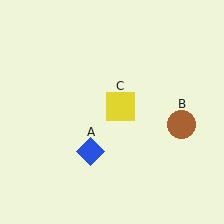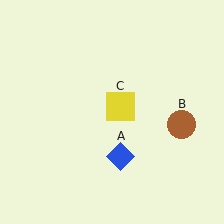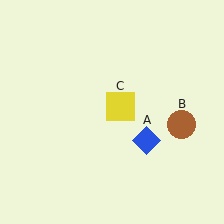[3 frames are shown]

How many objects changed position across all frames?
1 object changed position: blue diamond (object A).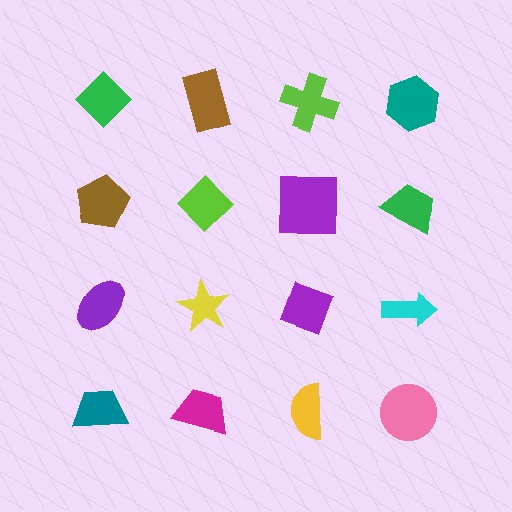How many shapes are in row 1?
4 shapes.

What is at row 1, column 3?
A lime cross.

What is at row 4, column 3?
A yellow semicircle.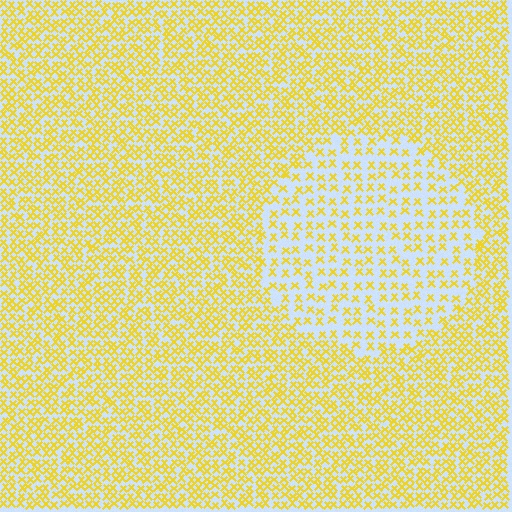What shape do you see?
I see a circle.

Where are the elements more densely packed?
The elements are more densely packed outside the circle boundary.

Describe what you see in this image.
The image contains small yellow elements arranged at two different densities. A circle-shaped region is visible where the elements are less densely packed than the surrounding area.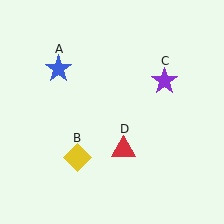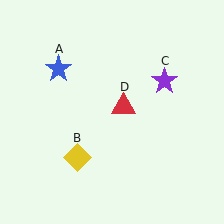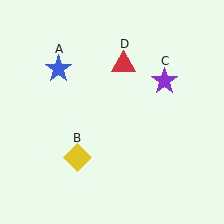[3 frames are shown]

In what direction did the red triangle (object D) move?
The red triangle (object D) moved up.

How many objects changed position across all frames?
1 object changed position: red triangle (object D).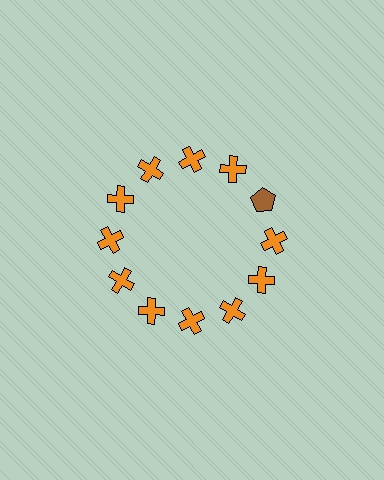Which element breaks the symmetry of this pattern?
The brown pentagon at roughly the 2 o'clock position breaks the symmetry. All other shapes are orange crosses.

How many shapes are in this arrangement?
There are 12 shapes arranged in a ring pattern.